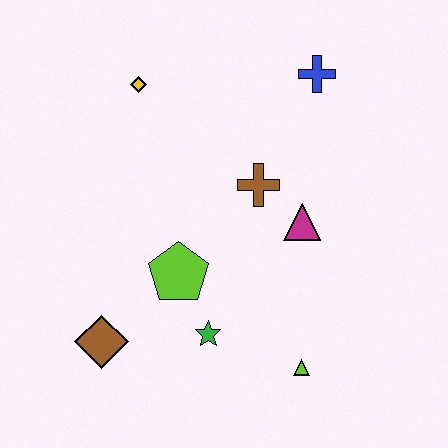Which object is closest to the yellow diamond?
The brown cross is closest to the yellow diamond.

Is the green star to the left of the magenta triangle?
Yes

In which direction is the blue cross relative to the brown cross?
The blue cross is above the brown cross.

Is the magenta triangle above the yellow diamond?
No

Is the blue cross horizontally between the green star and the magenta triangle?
No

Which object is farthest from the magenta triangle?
The brown diamond is farthest from the magenta triangle.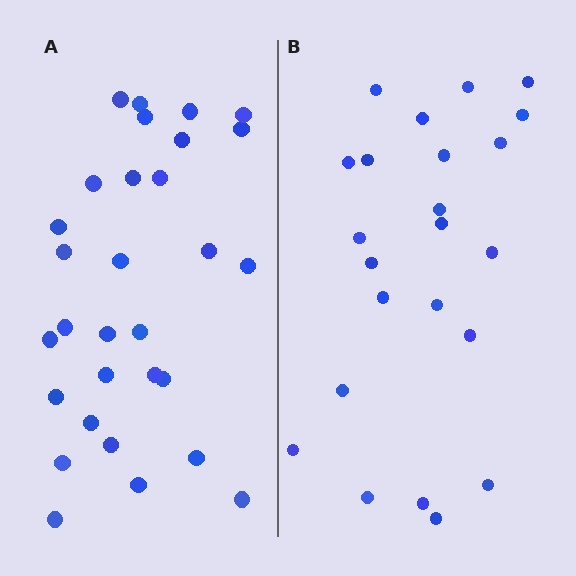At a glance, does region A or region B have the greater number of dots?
Region A (the left region) has more dots.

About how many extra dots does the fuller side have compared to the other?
Region A has roughly 8 or so more dots than region B.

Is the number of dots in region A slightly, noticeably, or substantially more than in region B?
Region A has noticeably more, but not dramatically so. The ratio is roughly 1.3 to 1.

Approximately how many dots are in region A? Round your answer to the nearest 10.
About 30 dots.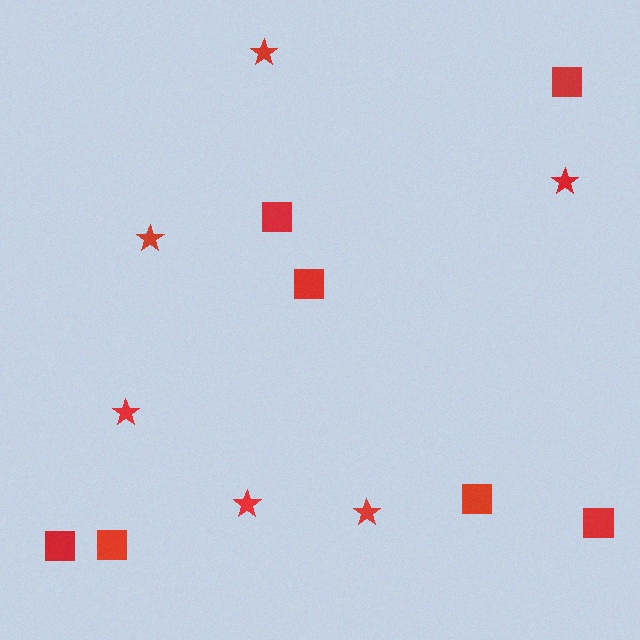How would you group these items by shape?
There are 2 groups: one group of squares (7) and one group of stars (6).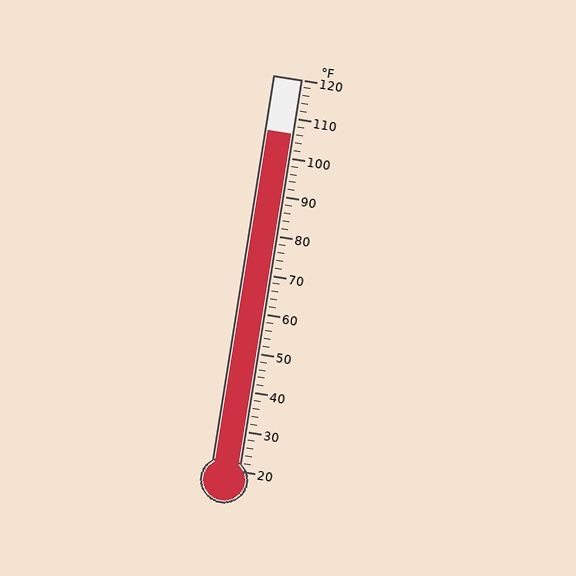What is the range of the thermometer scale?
The thermometer scale ranges from 20°F to 120°F.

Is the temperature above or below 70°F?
The temperature is above 70°F.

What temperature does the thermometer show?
The thermometer shows approximately 106°F.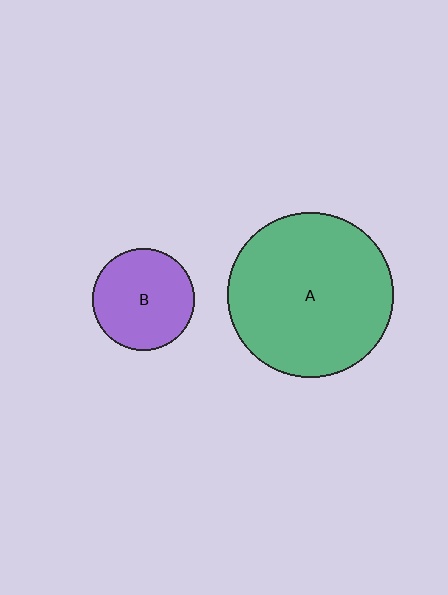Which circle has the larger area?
Circle A (green).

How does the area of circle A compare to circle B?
Approximately 2.6 times.